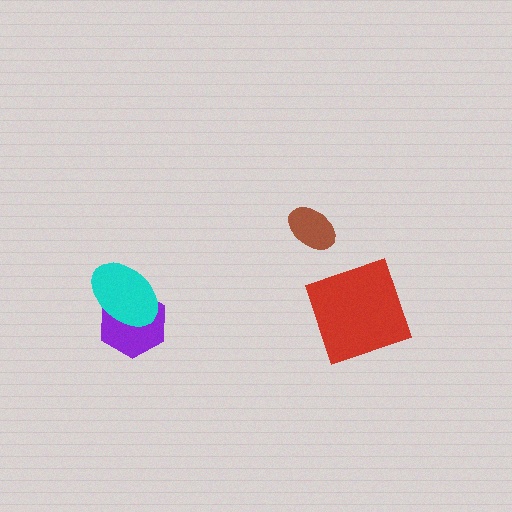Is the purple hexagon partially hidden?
Yes, it is partially covered by another shape.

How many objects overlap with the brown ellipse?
0 objects overlap with the brown ellipse.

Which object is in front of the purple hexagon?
The cyan ellipse is in front of the purple hexagon.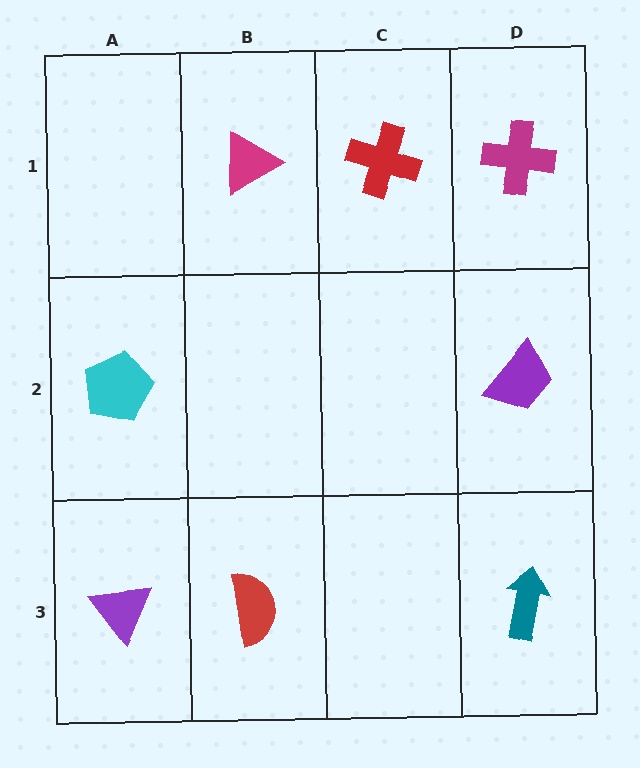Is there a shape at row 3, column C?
No, that cell is empty.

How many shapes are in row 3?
3 shapes.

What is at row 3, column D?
A teal arrow.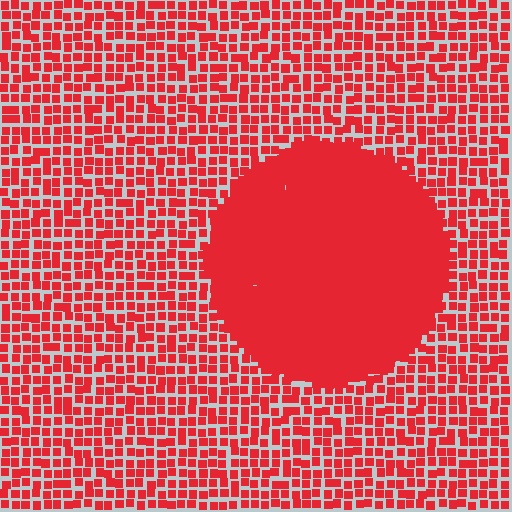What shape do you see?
I see a circle.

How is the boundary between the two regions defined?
The boundary is defined by a change in element density (approximately 2.3x ratio). All elements are the same color, size, and shape.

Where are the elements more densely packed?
The elements are more densely packed inside the circle boundary.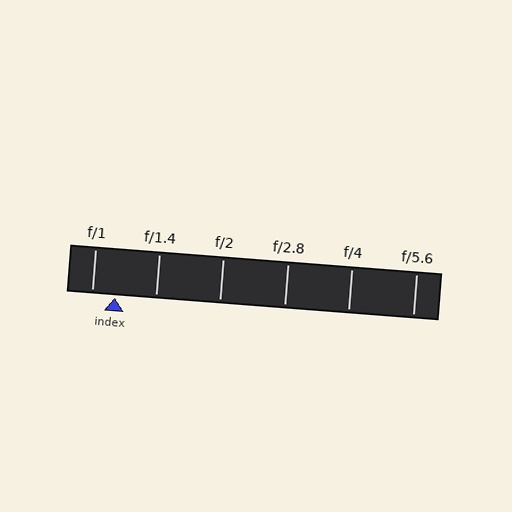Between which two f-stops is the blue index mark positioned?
The index mark is between f/1 and f/1.4.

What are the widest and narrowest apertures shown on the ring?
The widest aperture shown is f/1 and the narrowest is f/5.6.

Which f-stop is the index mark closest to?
The index mark is closest to f/1.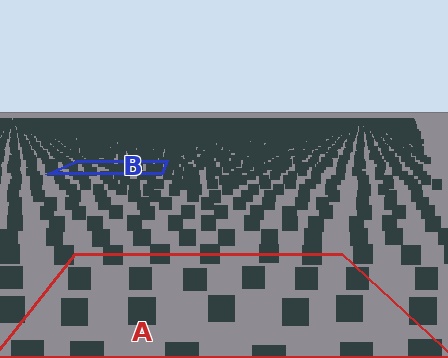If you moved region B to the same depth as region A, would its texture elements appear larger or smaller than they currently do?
They would appear larger. At a closer depth, the same texture elements are projected at a bigger on-screen size.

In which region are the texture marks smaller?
The texture marks are smaller in region B, because it is farther away.